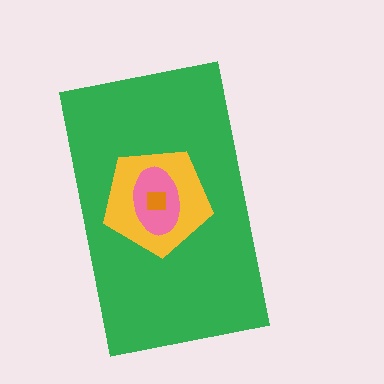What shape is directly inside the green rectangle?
The yellow pentagon.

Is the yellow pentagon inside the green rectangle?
Yes.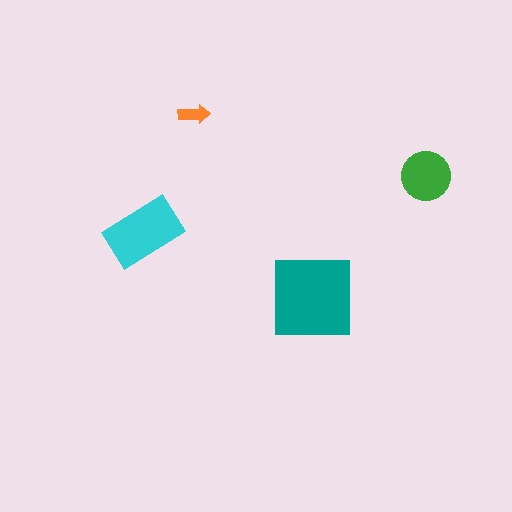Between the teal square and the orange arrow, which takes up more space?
The teal square.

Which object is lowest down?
The teal square is bottommost.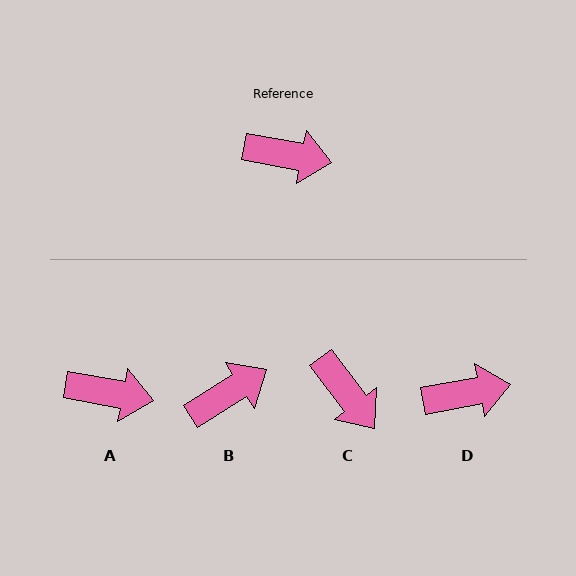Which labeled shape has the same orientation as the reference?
A.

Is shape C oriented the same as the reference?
No, it is off by about 42 degrees.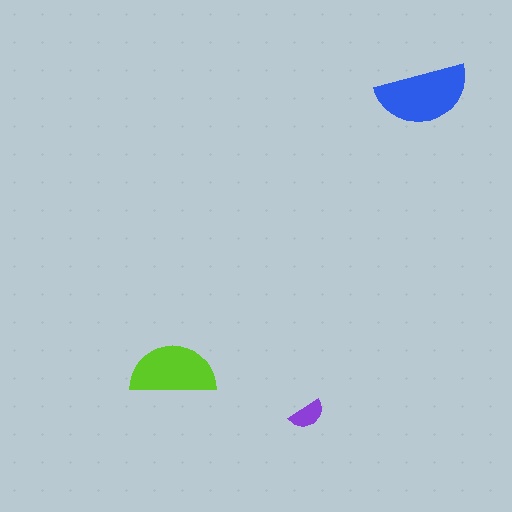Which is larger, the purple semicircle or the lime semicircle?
The lime one.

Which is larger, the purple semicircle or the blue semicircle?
The blue one.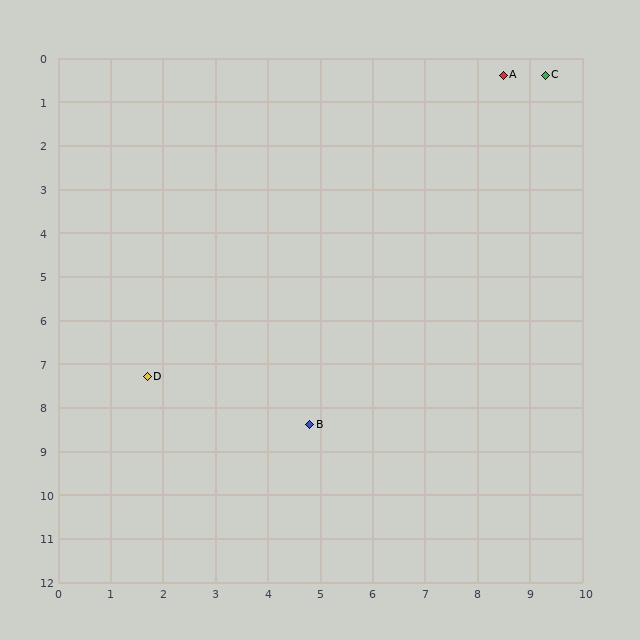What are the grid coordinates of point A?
Point A is at approximately (8.5, 0.4).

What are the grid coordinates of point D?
Point D is at approximately (1.7, 7.3).